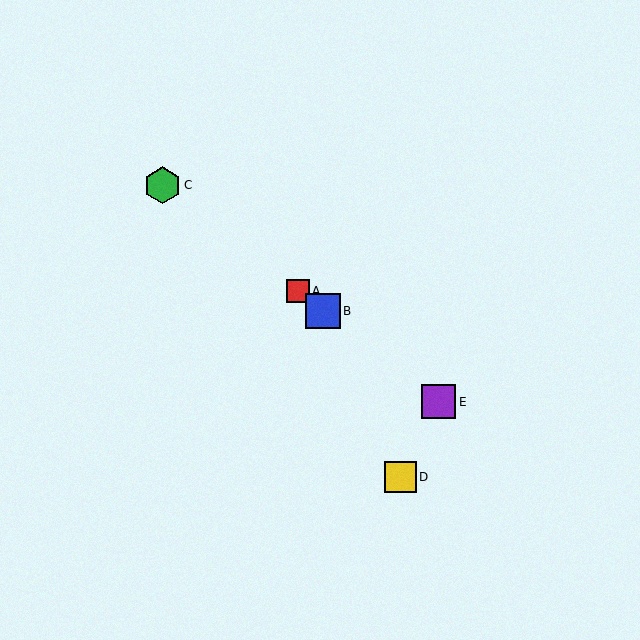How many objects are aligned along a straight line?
4 objects (A, B, C, E) are aligned along a straight line.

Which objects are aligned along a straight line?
Objects A, B, C, E are aligned along a straight line.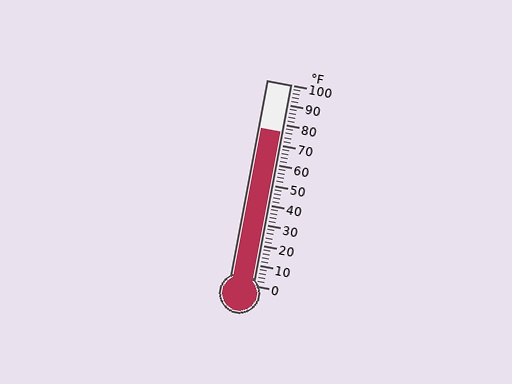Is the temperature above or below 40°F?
The temperature is above 40°F.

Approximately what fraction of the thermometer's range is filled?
The thermometer is filled to approximately 75% of its range.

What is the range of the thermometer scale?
The thermometer scale ranges from 0°F to 100°F.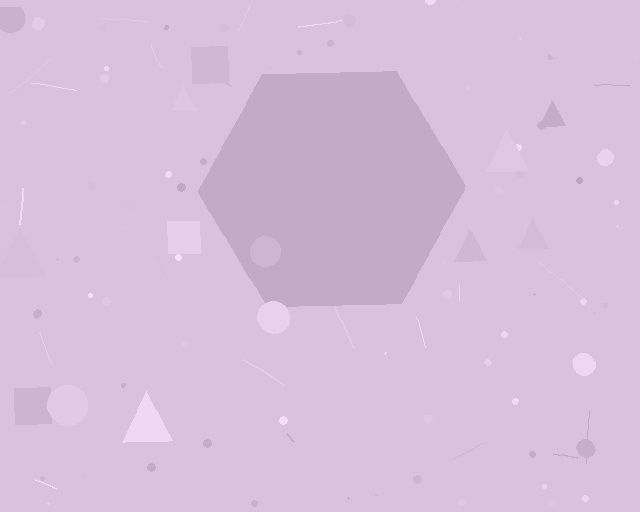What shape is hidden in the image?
A hexagon is hidden in the image.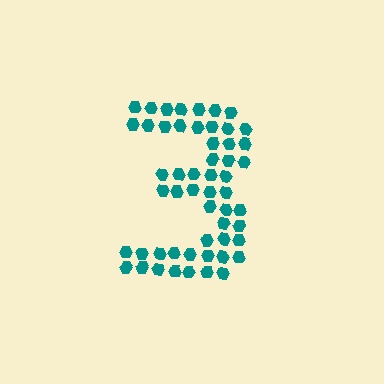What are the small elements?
The small elements are hexagons.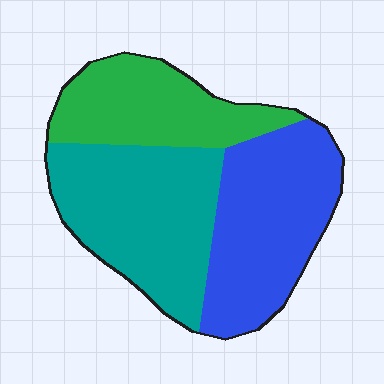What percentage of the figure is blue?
Blue covers around 35% of the figure.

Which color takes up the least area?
Green, at roughly 25%.